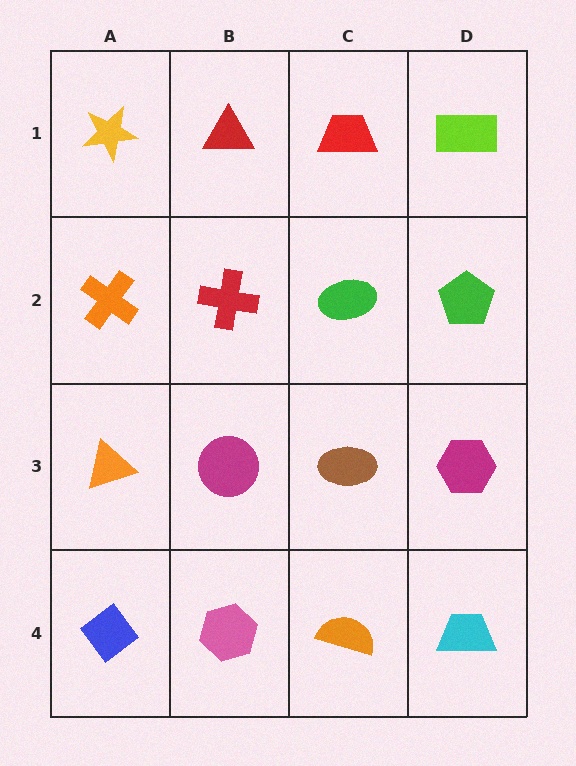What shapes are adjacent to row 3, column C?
A green ellipse (row 2, column C), an orange semicircle (row 4, column C), a magenta circle (row 3, column B), a magenta hexagon (row 3, column D).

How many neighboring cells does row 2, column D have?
3.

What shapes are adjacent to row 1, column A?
An orange cross (row 2, column A), a red triangle (row 1, column B).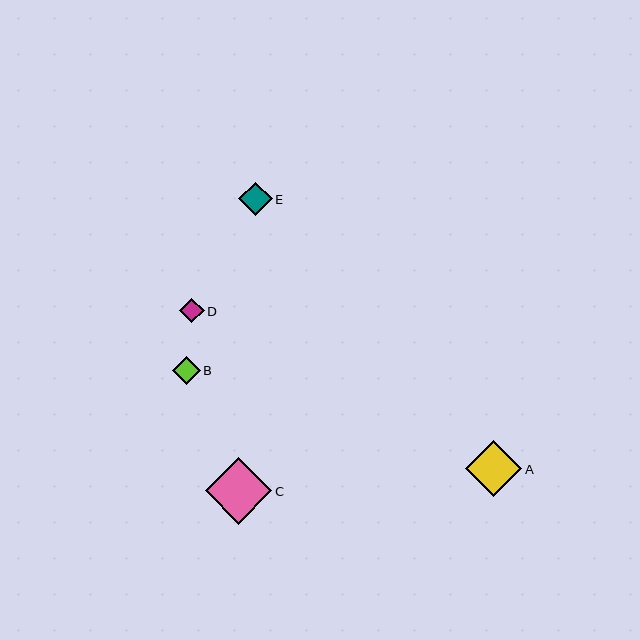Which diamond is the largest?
Diamond C is the largest with a size of approximately 66 pixels.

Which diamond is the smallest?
Diamond D is the smallest with a size of approximately 24 pixels.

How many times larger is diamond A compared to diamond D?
Diamond A is approximately 2.4 times the size of diamond D.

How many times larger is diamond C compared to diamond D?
Diamond C is approximately 2.7 times the size of diamond D.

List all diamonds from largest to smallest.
From largest to smallest: C, A, E, B, D.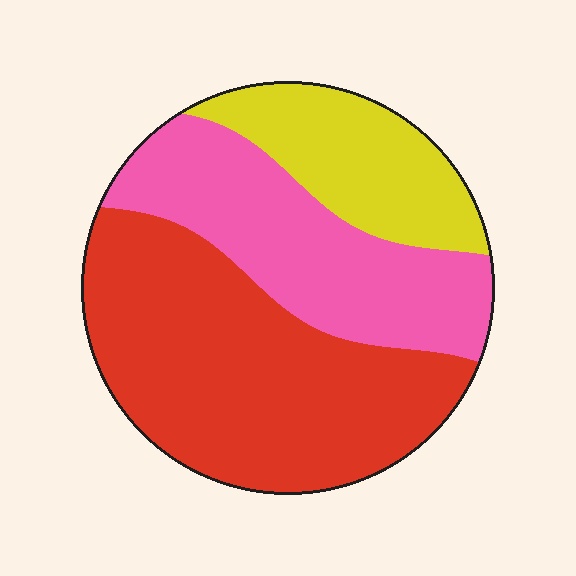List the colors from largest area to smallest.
From largest to smallest: red, pink, yellow.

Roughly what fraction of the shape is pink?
Pink covers roughly 30% of the shape.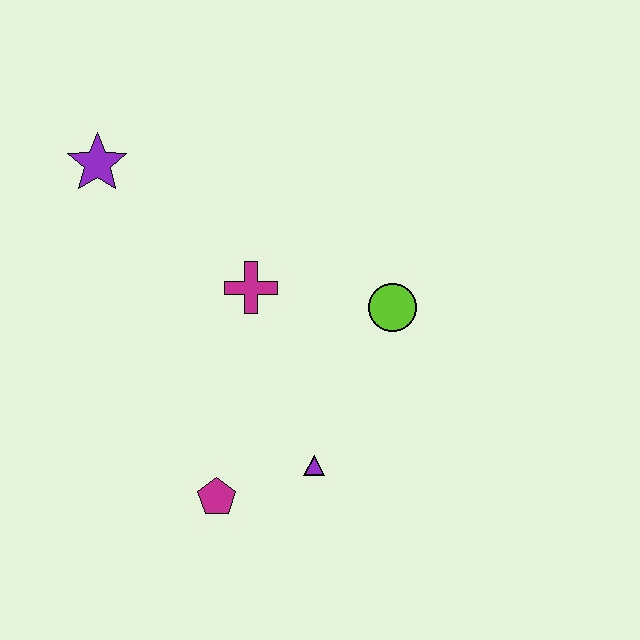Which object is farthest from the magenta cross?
The magenta pentagon is farthest from the magenta cross.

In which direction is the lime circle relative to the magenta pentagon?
The lime circle is above the magenta pentagon.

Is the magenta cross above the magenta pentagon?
Yes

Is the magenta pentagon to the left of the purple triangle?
Yes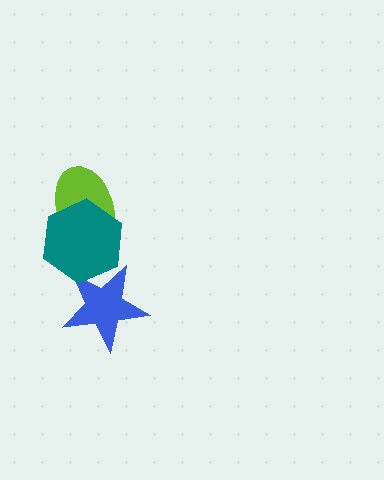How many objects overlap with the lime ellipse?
1 object overlaps with the lime ellipse.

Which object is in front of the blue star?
The teal hexagon is in front of the blue star.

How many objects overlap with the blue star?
1 object overlaps with the blue star.